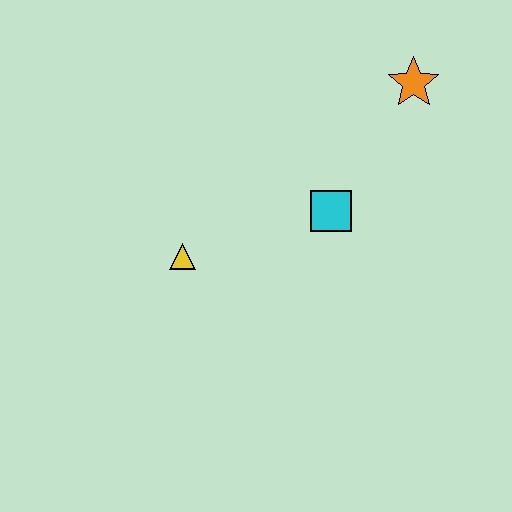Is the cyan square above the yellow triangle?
Yes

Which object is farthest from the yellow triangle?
The orange star is farthest from the yellow triangle.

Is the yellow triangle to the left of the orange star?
Yes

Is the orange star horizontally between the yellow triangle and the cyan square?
No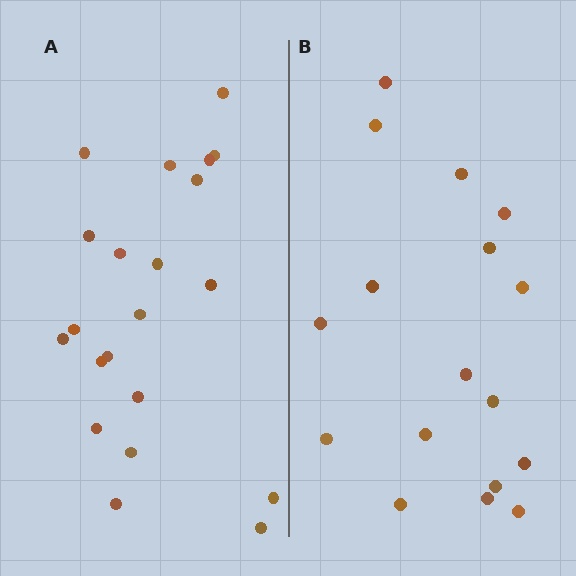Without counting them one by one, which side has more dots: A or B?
Region A (the left region) has more dots.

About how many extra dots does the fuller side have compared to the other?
Region A has about 4 more dots than region B.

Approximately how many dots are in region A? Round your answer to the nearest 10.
About 20 dots. (The exact count is 21, which rounds to 20.)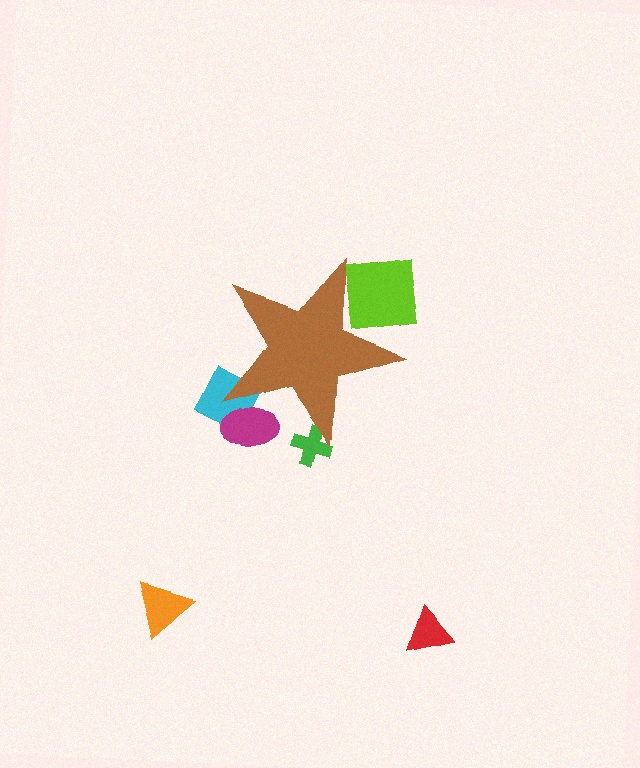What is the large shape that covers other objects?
A brown star.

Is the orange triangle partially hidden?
No, the orange triangle is fully visible.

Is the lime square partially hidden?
Yes, the lime square is partially hidden behind the brown star.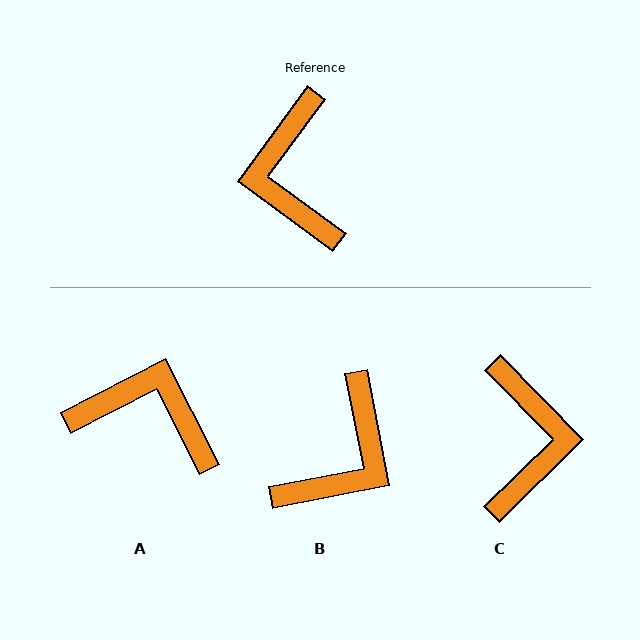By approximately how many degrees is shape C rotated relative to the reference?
Approximately 171 degrees counter-clockwise.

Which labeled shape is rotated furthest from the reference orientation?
C, about 171 degrees away.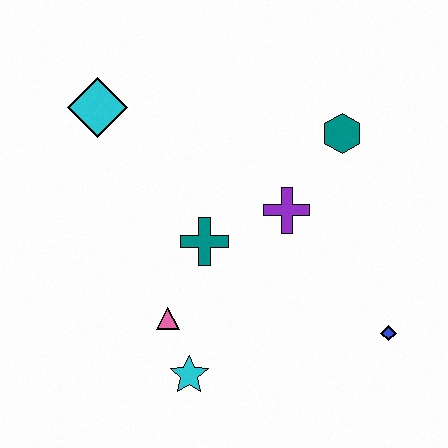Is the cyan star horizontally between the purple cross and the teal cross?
No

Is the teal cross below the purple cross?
Yes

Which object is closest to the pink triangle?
The cyan star is closest to the pink triangle.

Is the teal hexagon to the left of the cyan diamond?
No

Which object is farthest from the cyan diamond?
The blue diamond is farthest from the cyan diamond.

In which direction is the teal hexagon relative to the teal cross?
The teal hexagon is to the right of the teal cross.